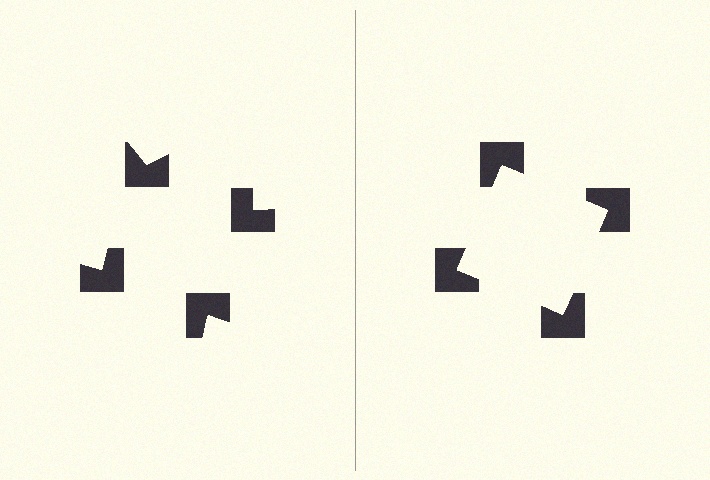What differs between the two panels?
The notched squares are positioned identically on both sides; only the wedge orientations differ. On the right they align to a square; on the left they are misaligned.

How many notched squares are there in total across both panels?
8 — 4 on each side.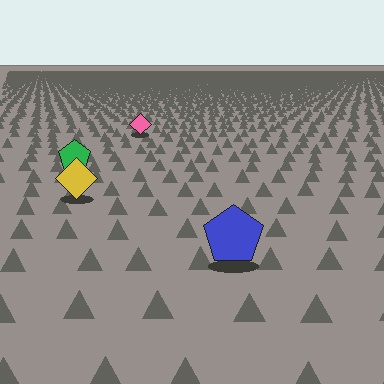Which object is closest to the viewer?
The blue pentagon is closest. The texture marks near it are larger and more spread out.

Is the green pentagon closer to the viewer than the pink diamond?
Yes. The green pentagon is closer — you can tell from the texture gradient: the ground texture is coarser near it.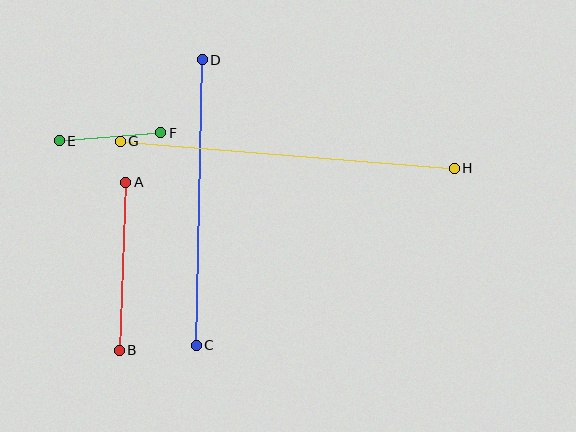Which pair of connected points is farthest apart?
Points G and H are farthest apart.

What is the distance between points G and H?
The distance is approximately 335 pixels.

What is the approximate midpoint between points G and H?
The midpoint is at approximately (287, 155) pixels.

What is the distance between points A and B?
The distance is approximately 168 pixels.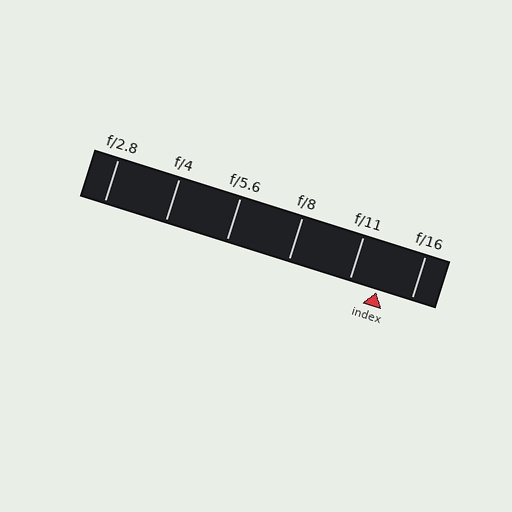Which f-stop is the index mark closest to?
The index mark is closest to f/11.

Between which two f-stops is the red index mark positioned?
The index mark is between f/11 and f/16.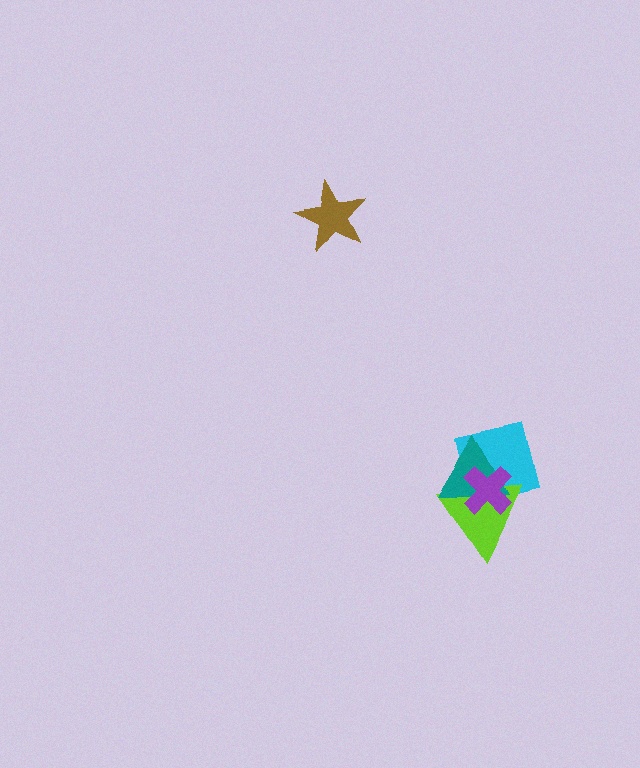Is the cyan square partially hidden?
Yes, it is partially covered by another shape.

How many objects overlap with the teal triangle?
3 objects overlap with the teal triangle.